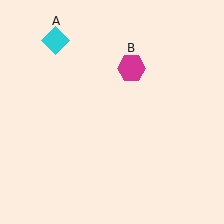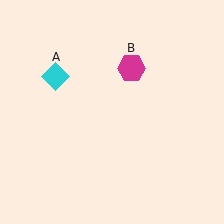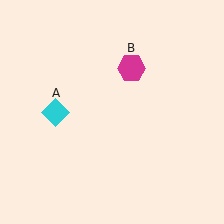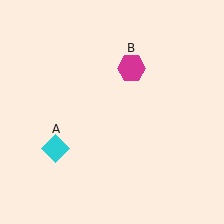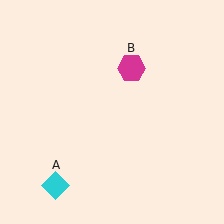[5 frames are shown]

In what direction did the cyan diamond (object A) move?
The cyan diamond (object A) moved down.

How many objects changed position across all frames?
1 object changed position: cyan diamond (object A).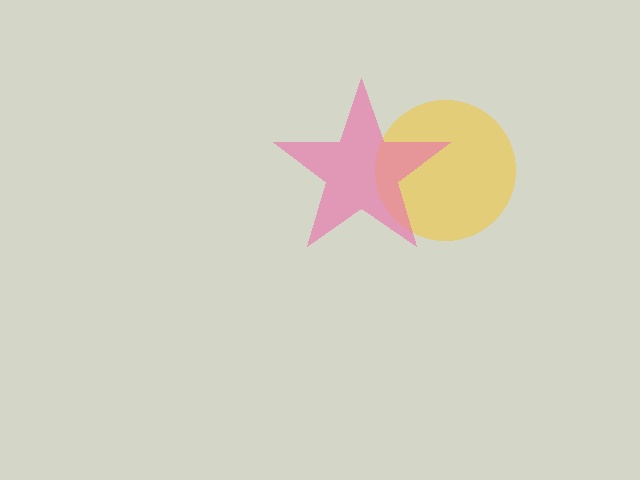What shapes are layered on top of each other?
The layered shapes are: a yellow circle, a pink star.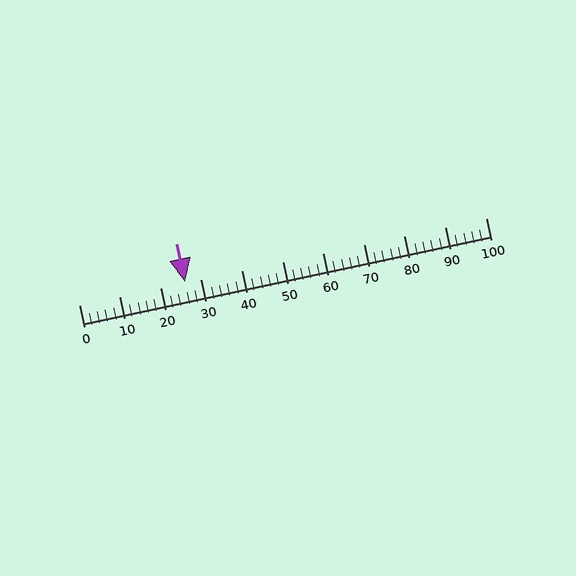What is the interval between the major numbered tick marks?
The major tick marks are spaced 10 units apart.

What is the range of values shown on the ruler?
The ruler shows values from 0 to 100.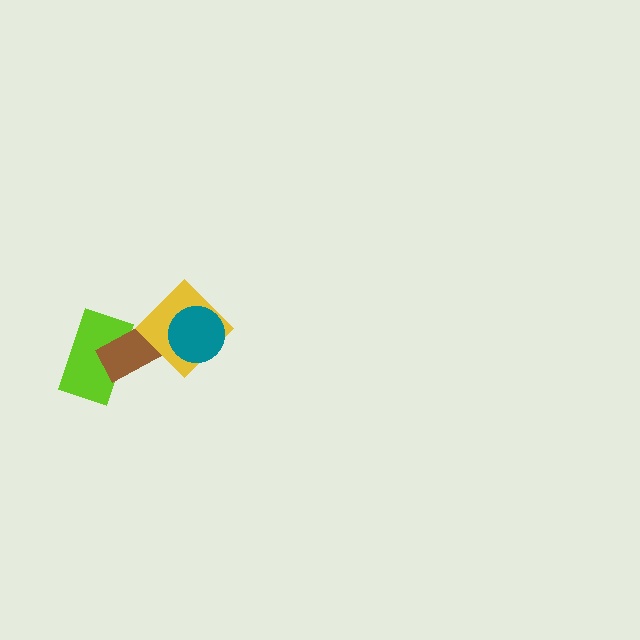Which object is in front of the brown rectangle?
The yellow diamond is in front of the brown rectangle.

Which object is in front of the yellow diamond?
The teal circle is in front of the yellow diamond.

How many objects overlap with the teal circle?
1 object overlaps with the teal circle.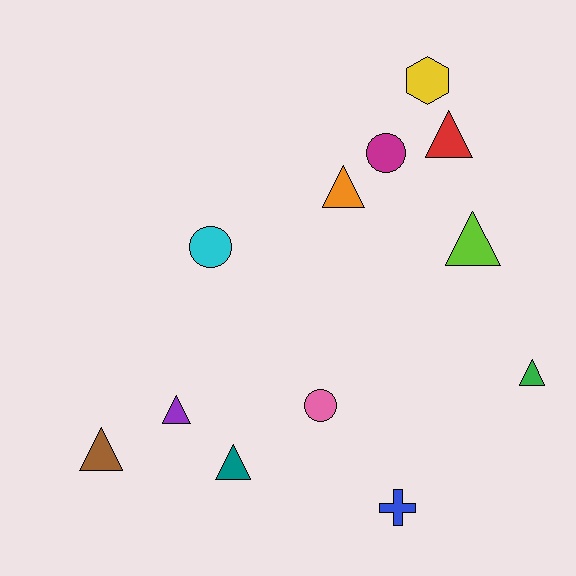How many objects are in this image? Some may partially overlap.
There are 12 objects.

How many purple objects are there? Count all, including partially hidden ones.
There is 1 purple object.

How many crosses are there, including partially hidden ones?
There is 1 cross.